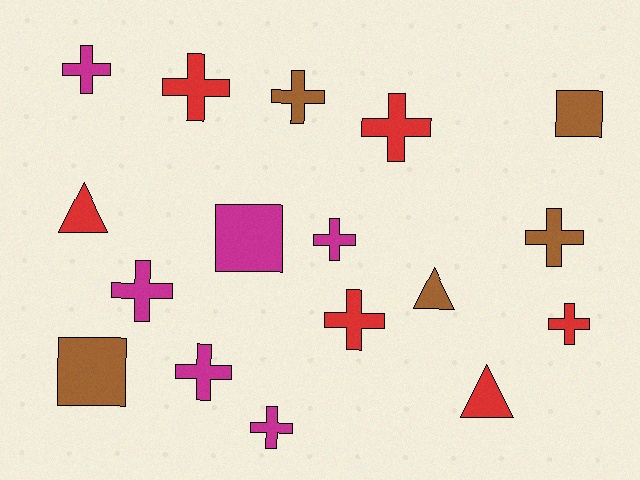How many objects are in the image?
There are 17 objects.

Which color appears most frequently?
Red, with 6 objects.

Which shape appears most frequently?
Cross, with 11 objects.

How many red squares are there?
There are no red squares.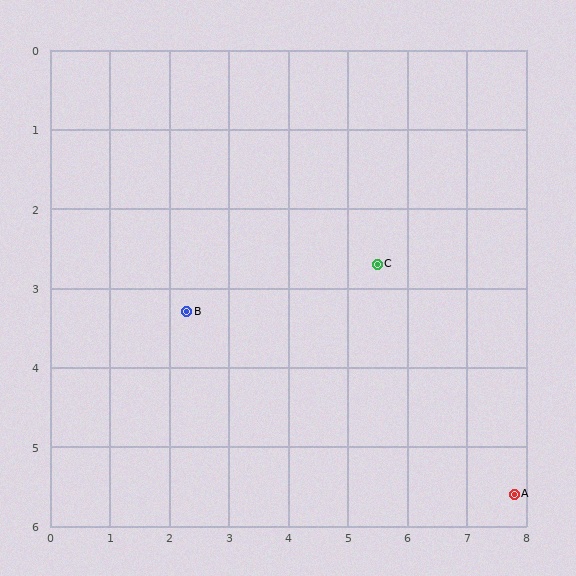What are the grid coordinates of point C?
Point C is at approximately (5.5, 2.7).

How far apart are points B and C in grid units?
Points B and C are about 3.3 grid units apart.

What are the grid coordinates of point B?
Point B is at approximately (2.3, 3.3).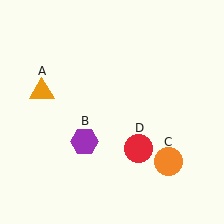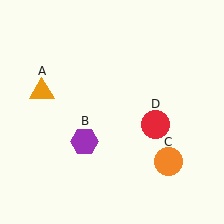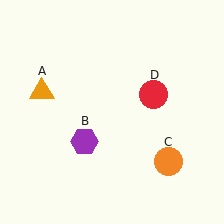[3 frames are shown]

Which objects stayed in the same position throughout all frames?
Orange triangle (object A) and purple hexagon (object B) and orange circle (object C) remained stationary.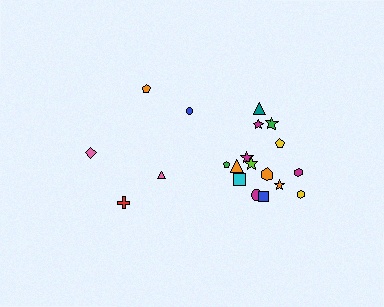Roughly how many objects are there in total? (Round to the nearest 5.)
Roughly 20 objects in total.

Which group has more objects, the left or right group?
The right group.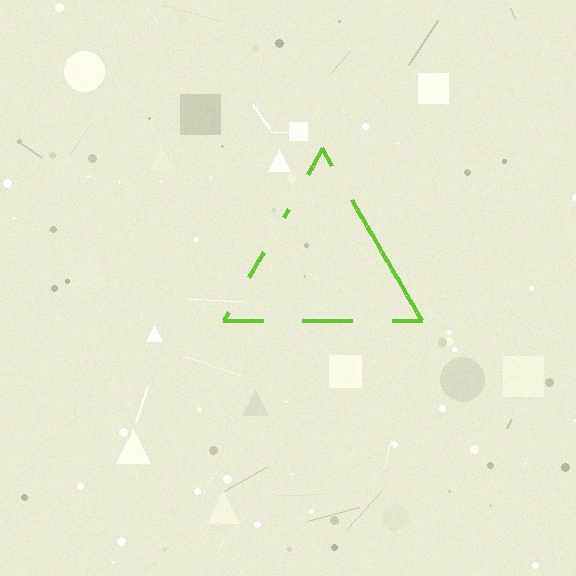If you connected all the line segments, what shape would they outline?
They would outline a triangle.